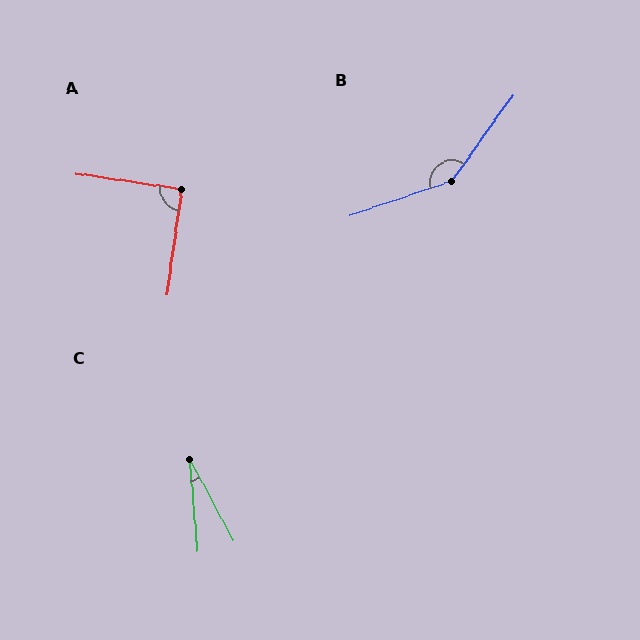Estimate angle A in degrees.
Approximately 90 degrees.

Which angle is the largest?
B, at approximately 144 degrees.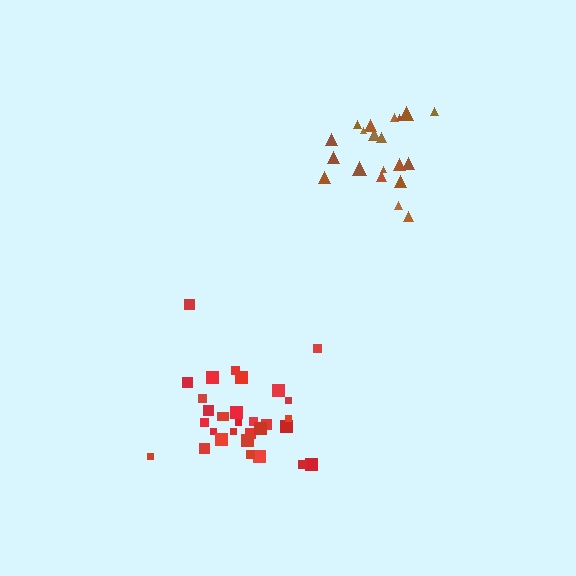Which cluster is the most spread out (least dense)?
Red.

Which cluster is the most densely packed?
Brown.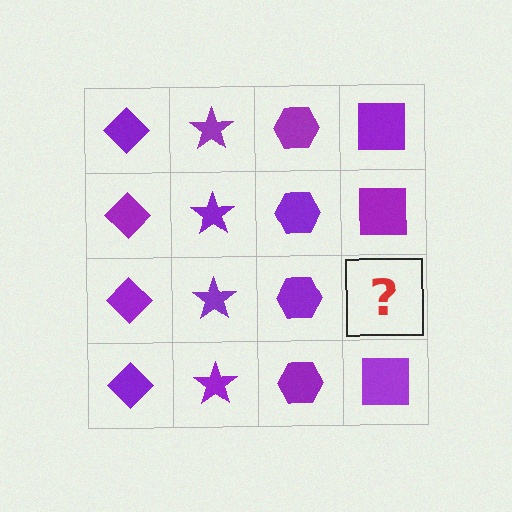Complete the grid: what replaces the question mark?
The question mark should be replaced with a purple square.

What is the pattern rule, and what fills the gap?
The rule is that each column has a consistent shape. The gap should be filled with a purple square.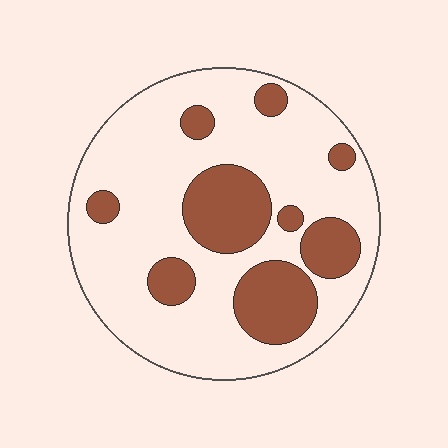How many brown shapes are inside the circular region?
9.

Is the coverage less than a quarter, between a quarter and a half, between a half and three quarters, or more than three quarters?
Between a quarter and a half.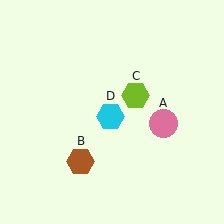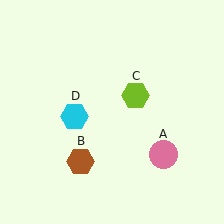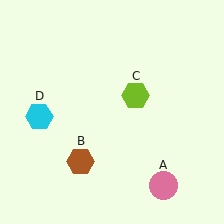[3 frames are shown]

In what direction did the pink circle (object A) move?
The pink circle (object A) moved down.